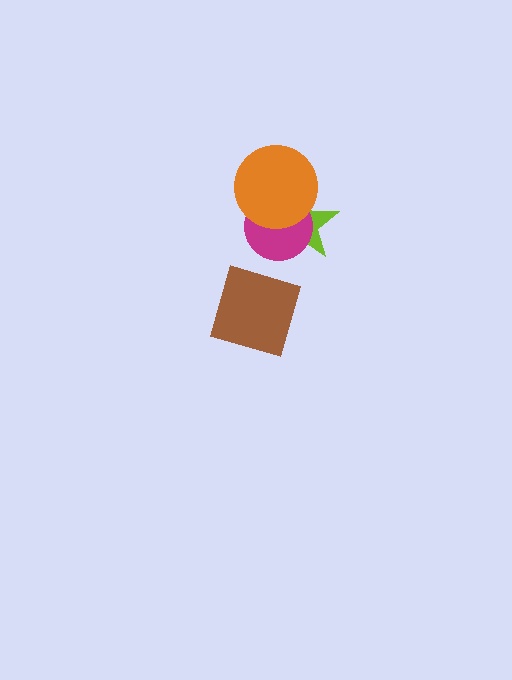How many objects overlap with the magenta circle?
2 objects overlap with the magenta circle.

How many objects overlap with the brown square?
0 objects overlap with the brown square.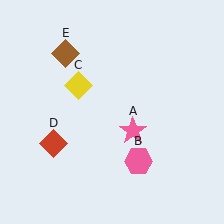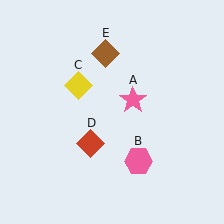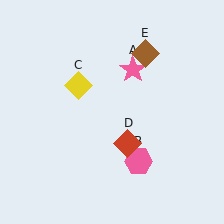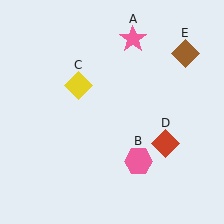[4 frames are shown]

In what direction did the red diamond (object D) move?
The red diamond (object D) moved right.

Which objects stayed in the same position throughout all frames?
Pink hexagon (object B) and yellow diamond (object C) remained stationary.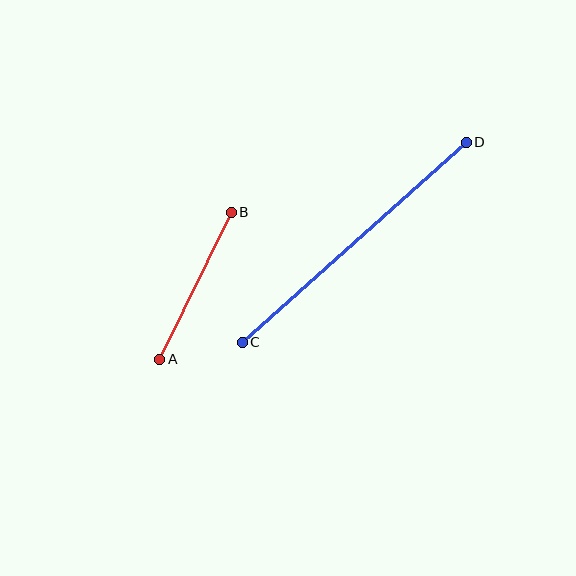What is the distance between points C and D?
The distance is approximately 300 pixels.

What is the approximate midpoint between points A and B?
The midpoint is at approximately (195, 286) pixels.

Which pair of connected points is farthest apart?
Points C and D are farthest apart.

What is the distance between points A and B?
The distance is approximately 163 pixels.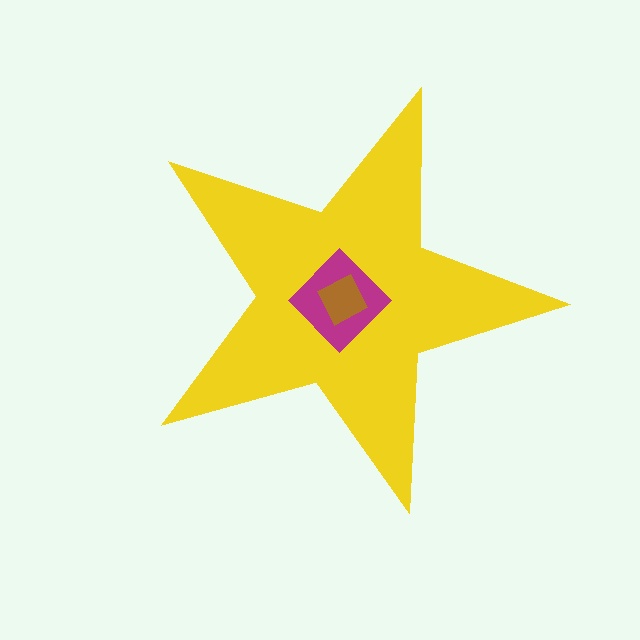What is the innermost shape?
The brown square.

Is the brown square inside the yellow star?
Yes.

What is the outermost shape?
The yellow star.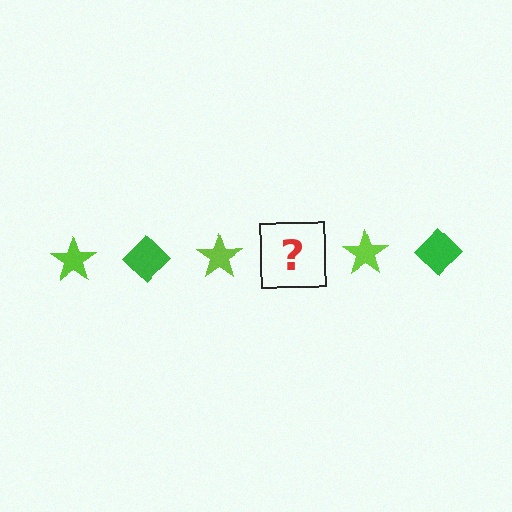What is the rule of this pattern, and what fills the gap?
The rule is that the pattern alternates between lime star and green diamond. The gap should be filled with a green diamond.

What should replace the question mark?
The question mark should be replaced with a green diamond.